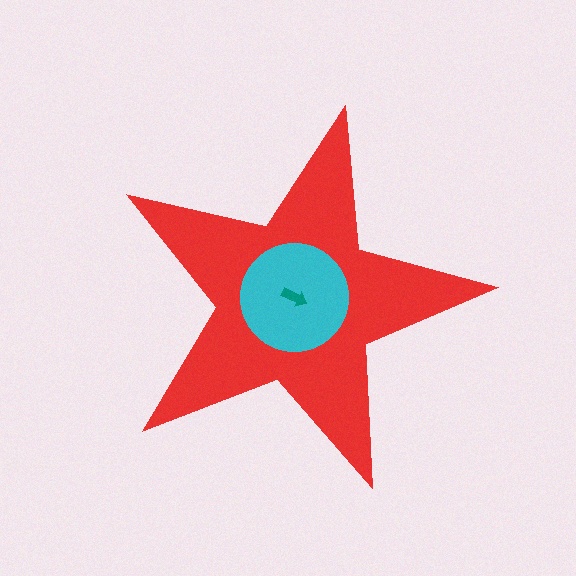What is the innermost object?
The teal arrow.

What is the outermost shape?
The red star.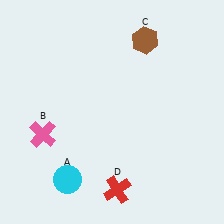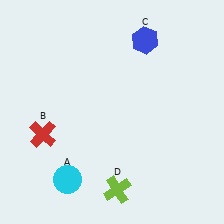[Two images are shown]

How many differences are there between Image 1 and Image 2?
There are 3 differences between the two images.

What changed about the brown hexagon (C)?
In Image 1, C is brown. In Image 2, it changed to blue.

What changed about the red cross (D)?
In Image 1, D is red. In Image 2, it changed to lime.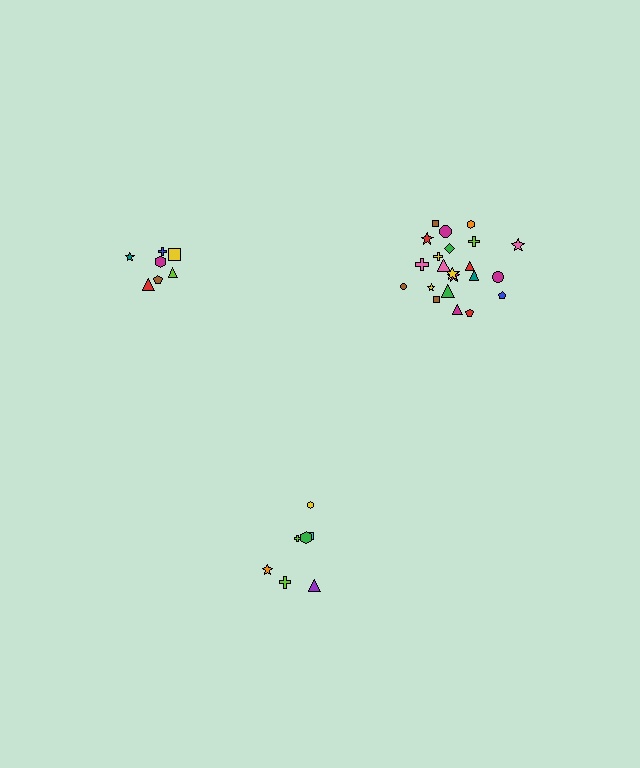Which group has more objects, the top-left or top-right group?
The top-right group.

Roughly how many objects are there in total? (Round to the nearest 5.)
Roughly 35 objects in total.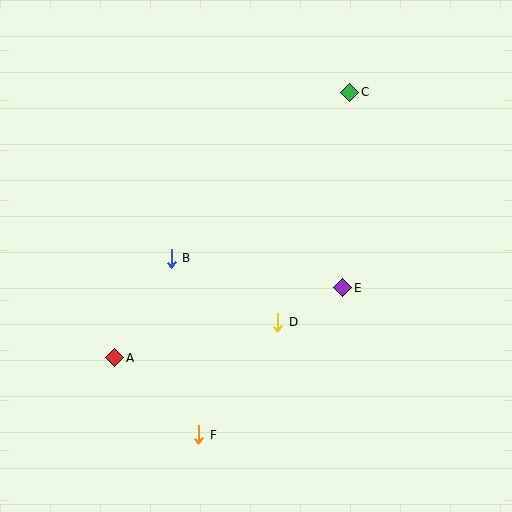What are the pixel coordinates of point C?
Point C is at (350, 92).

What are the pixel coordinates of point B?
Point B is at (171, 258).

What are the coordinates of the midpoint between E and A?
The midpoint between E and A is at (229, 323).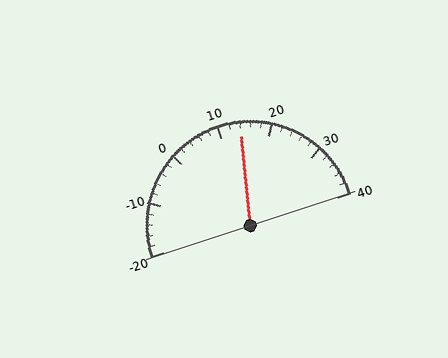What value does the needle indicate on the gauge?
The needle indicates approximately 14.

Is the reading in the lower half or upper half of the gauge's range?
The reading is in the upper half of the range (-20 to 40).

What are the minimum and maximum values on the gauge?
The gauge ranges from -20 to 40.